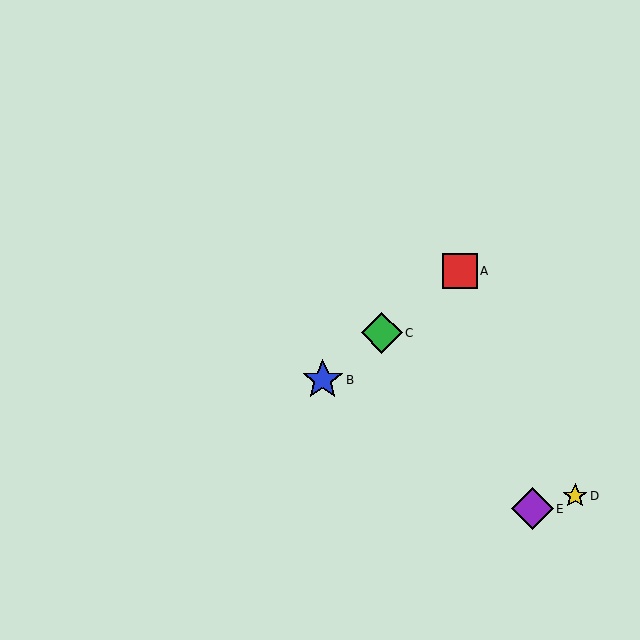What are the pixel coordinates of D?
Object D is at (575, 496).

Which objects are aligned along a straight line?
Objects A, B, C are aligned along a straight line.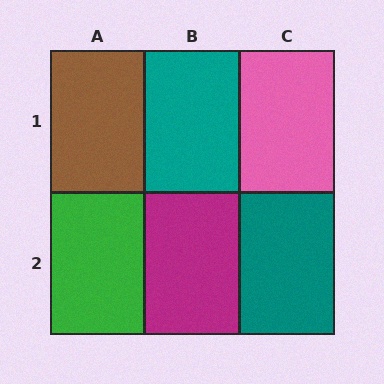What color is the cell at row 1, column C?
Pink.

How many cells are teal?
2 cells are teal.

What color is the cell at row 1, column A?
Brown.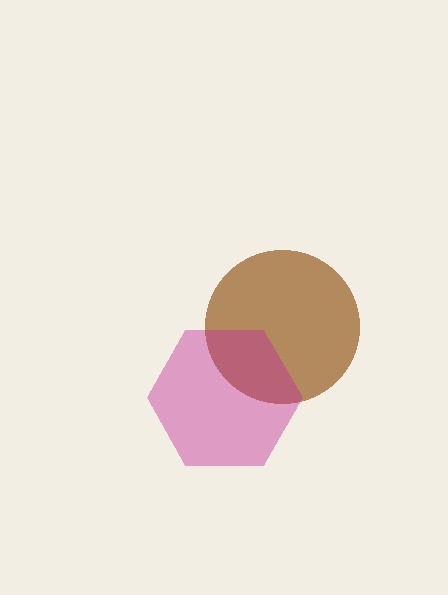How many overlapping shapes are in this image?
There are 2 overlapping shapes in the image.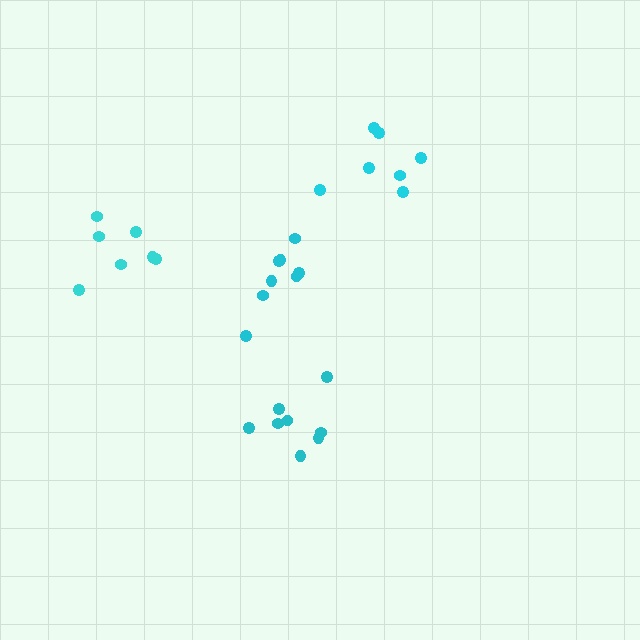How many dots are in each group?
Group 1: 7 dots, Group 2: 8 dots, Group 3: 8 dots, Group 4: 7 dots (30 total).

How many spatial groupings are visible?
There are 4 spatial groupings.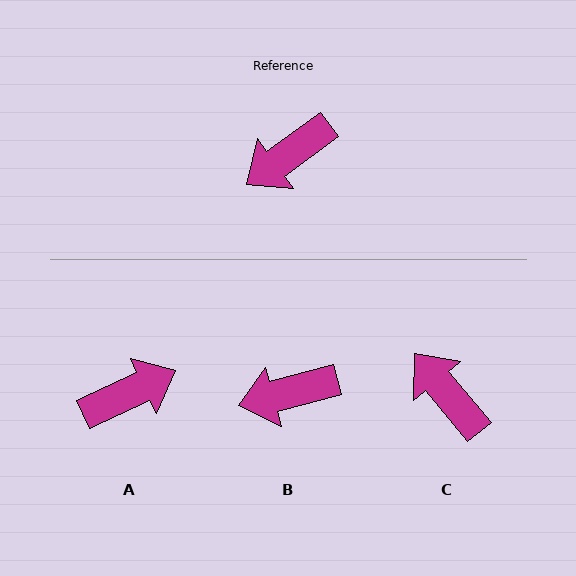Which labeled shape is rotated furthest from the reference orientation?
A, about 169 degrees away.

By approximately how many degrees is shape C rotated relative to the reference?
Approximately 86 degrees clockwise.